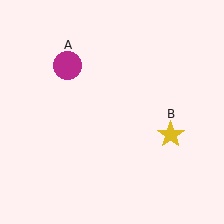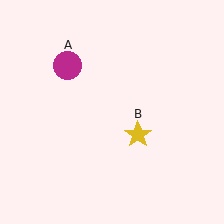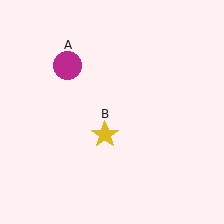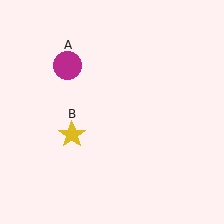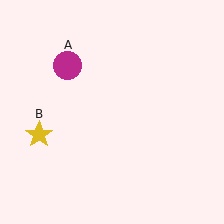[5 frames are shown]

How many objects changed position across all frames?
1 object changed position: yellow star (object B).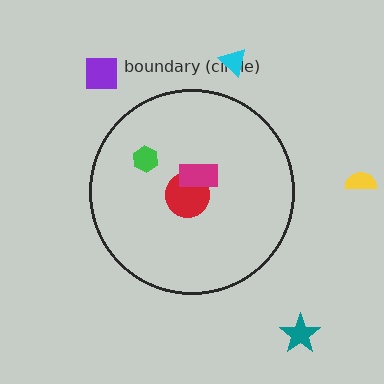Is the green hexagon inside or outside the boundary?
Inside.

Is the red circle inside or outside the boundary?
Inside.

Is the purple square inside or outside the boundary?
Outside.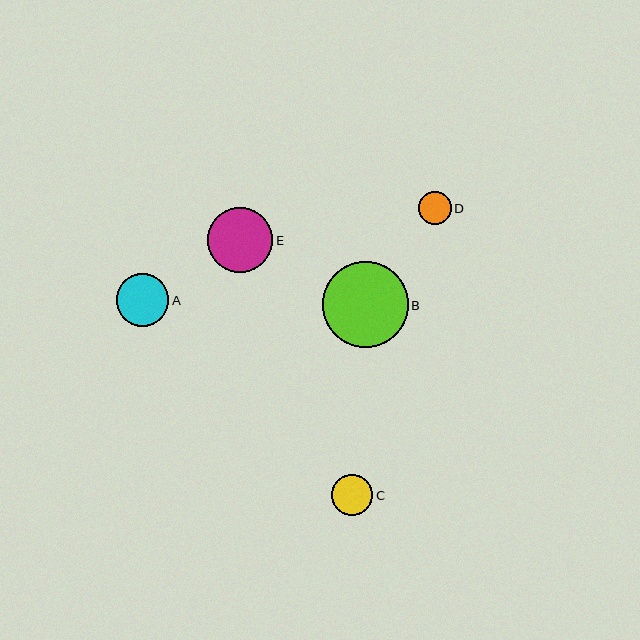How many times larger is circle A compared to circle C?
Circle A is approximately 1.3 times the size of circle C.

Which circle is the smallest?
Circle D is the smallest with a size of approximately 32 pixels.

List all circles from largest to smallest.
From largest to smallest: B, E, A, C, D.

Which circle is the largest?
Circle B is the largest with a size of approximately 86 pixels.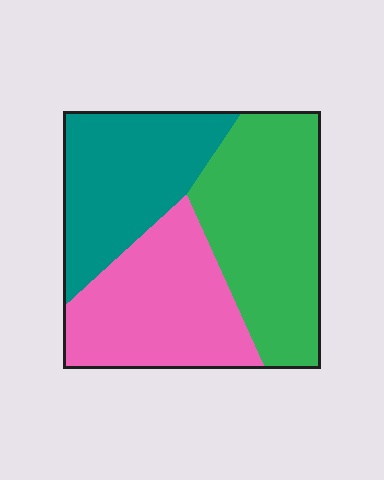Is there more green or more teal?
Green.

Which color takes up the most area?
Green, at roughly 40%.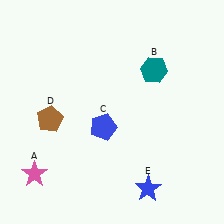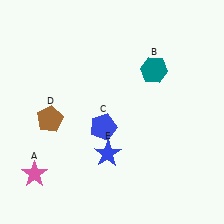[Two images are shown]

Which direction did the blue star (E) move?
The blue star (E) moved left.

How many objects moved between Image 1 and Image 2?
1 object moved between the two images.